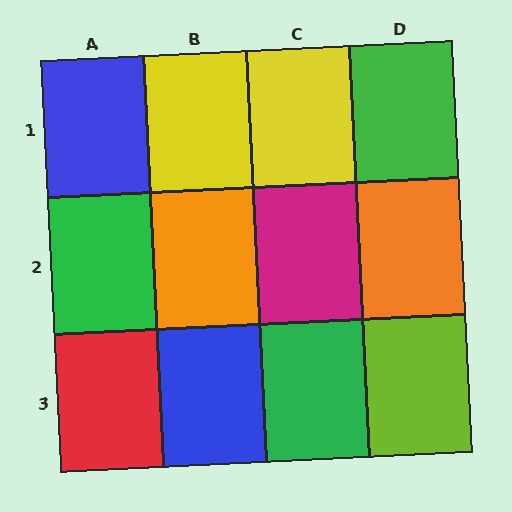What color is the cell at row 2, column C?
Magenta.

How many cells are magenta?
1 cell is magenta.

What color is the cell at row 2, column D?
Orange.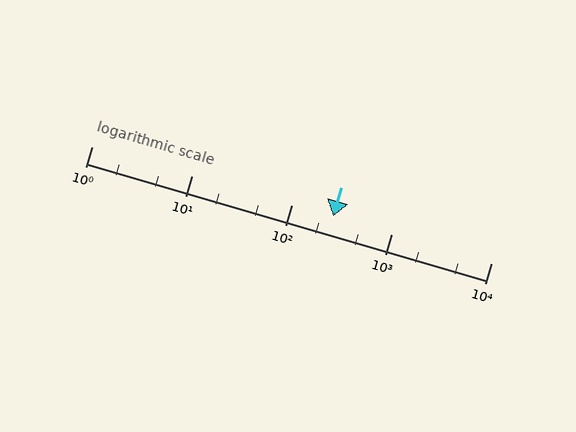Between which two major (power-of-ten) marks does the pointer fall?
The pointer is between 100 and 1000.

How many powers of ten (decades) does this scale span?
The scale spans 4 decades, from 1 to 10000.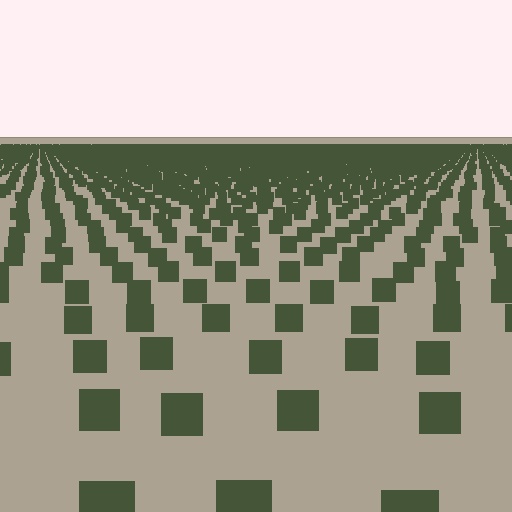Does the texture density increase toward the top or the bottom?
Density increases toward the top.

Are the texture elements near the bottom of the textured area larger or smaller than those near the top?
Larger. Near the bottom, elements are closer to the viewer and appear at a bigger on-screen size.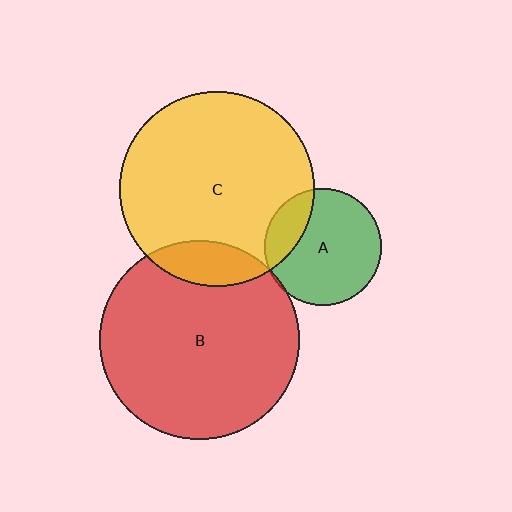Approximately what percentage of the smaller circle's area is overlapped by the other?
Approximately 15%.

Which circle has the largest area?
Circle B (red).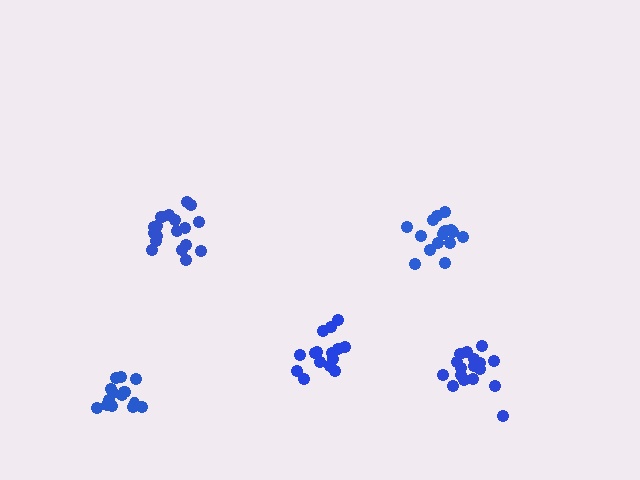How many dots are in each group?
Group 1: 19 dots, Group 2: 15 dots, Group 3: 16 dots, Group 4: 16 dots, Group 5: 17 dots (83 total).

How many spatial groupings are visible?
There are 5 spatial groupings.